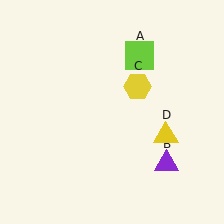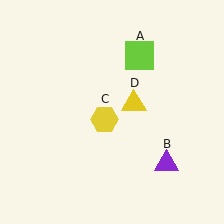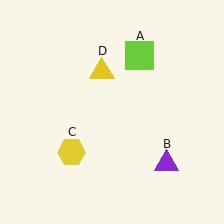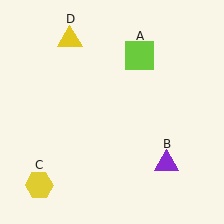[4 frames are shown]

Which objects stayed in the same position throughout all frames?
Lime square (object A) and purple triangle (object B) remained stationary.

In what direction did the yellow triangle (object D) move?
The yellow triangle (object D) moved up and to the left.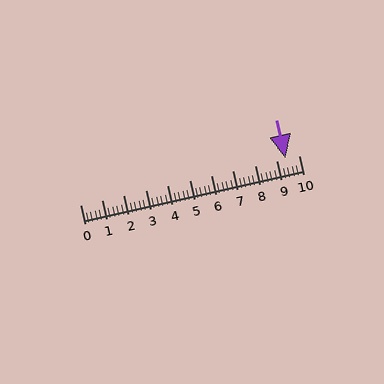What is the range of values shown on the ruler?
The ruler shows values from 0 to 10.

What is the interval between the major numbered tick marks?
The major tick marks are spaced 1 units apart.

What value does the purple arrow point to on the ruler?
The purple arrow points to approximately 9.4.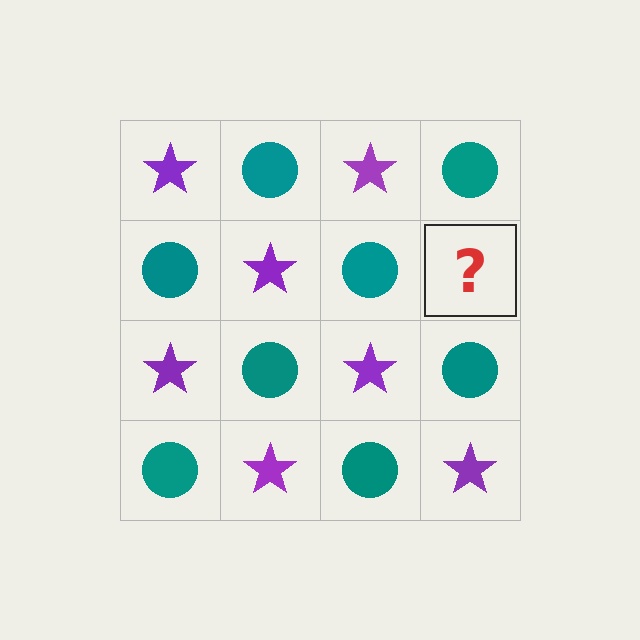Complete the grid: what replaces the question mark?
The question mark should be replaced with a purple star.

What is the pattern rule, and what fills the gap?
The rule is that it alternates purple star and teal circle in a checkerboard pattern. The gap should be filled with a purple star.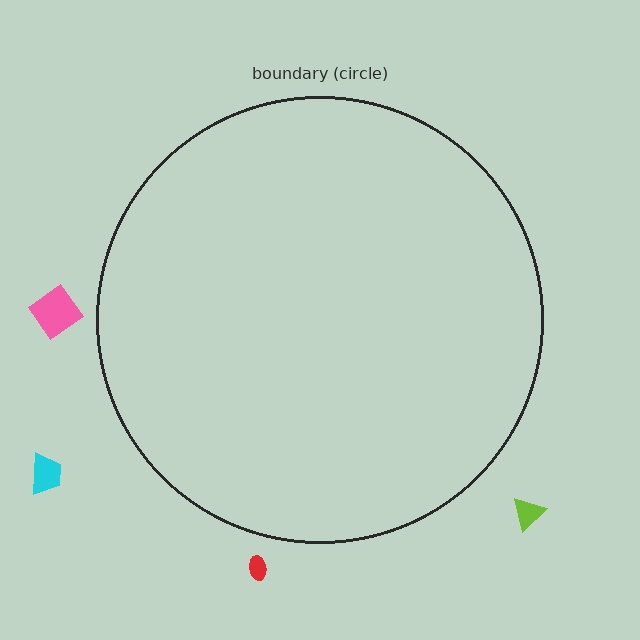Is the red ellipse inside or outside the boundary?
Outside.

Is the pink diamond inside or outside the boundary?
Outside.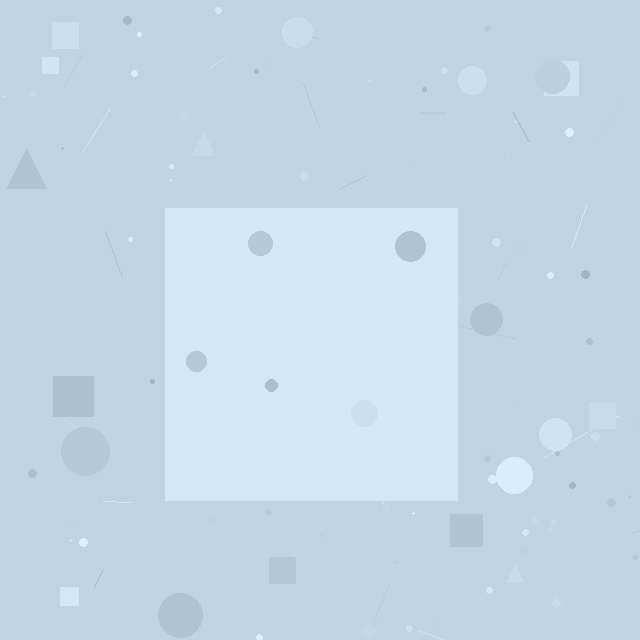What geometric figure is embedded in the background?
A square is embedded in the background.